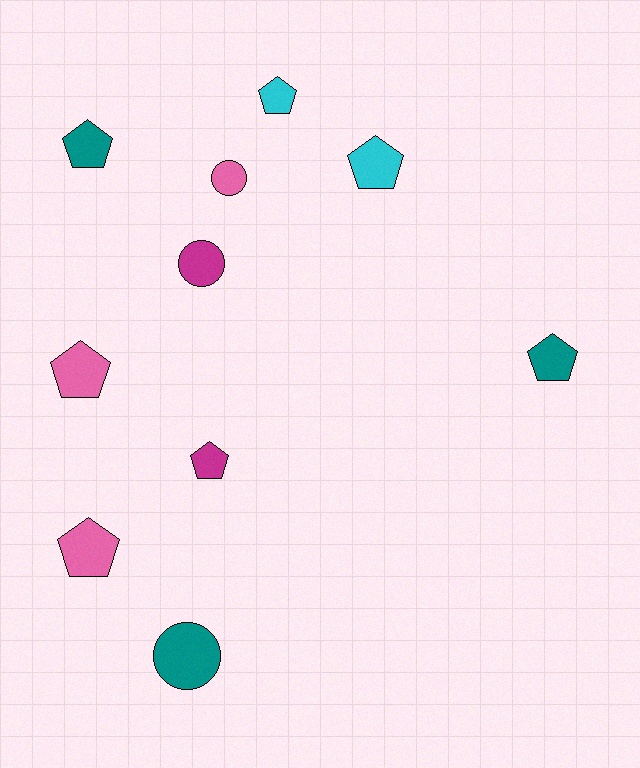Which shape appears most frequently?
Pentagon, with 7 objects.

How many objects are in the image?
There are 10 objects.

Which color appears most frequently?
Teal, with 3 objects.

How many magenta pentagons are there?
There is 1 magenta pentagon.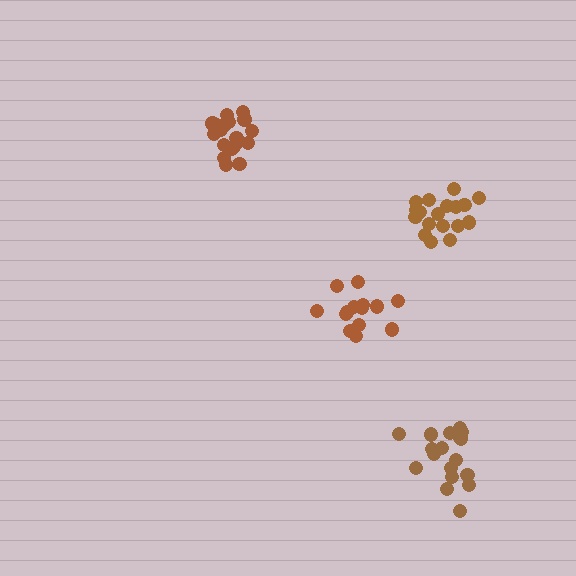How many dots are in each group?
Group 1: 19 dots, Group 2: 14 dots, Group 3: 18 dots, Group 4: 19 dots (70 total).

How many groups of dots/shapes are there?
There are 4 groups.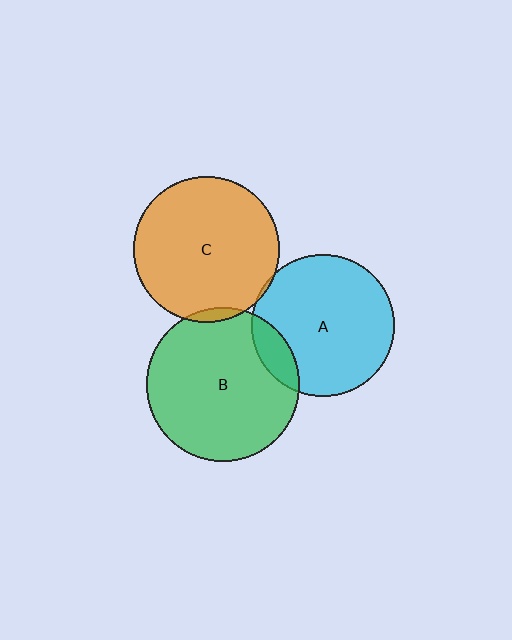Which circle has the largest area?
Circle B (green).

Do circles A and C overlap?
Yes.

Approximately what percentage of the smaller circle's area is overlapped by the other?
Approximately 5%.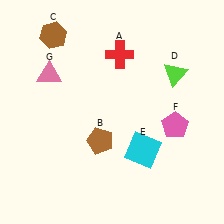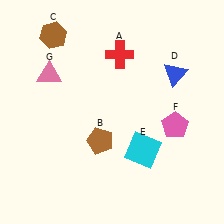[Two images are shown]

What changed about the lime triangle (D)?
In Image 1, D is lime. In Image 2, it changed to blue.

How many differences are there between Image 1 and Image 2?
There is 1 difference between the two images.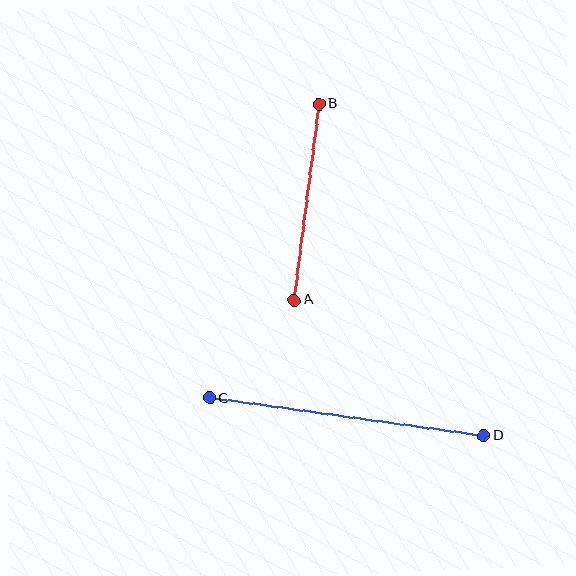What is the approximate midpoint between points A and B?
The midpoint is at approximately (307, 202) pixels.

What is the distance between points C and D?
The distance is approximately 277 pixels.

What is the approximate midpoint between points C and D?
The midpoint is at approximately (347, 417) pixels.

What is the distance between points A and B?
The distance is approximately 197 pixels.